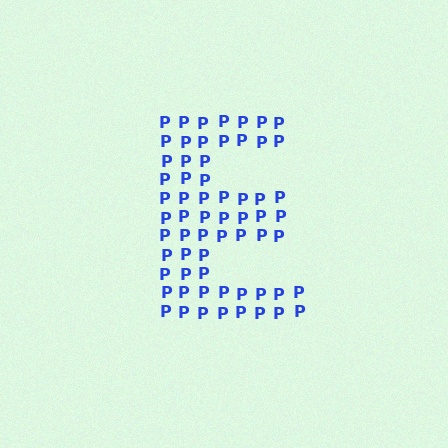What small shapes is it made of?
It is made of small letter P's.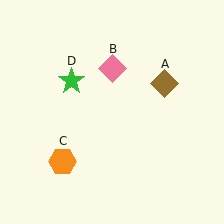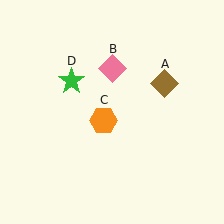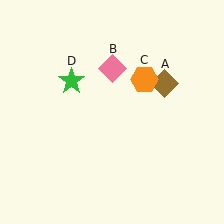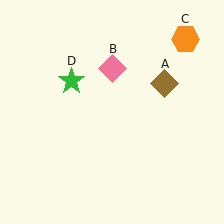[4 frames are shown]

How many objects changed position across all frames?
1 object changed position: orange hexagon (object C).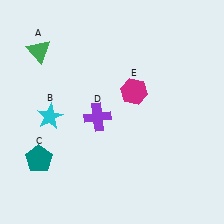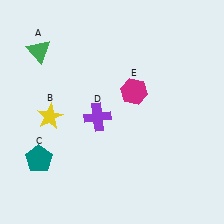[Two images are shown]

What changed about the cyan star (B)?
In Image 1, B is cyan. In Image 2, it changed to yellow.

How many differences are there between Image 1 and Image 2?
There is 1 difference between the two images.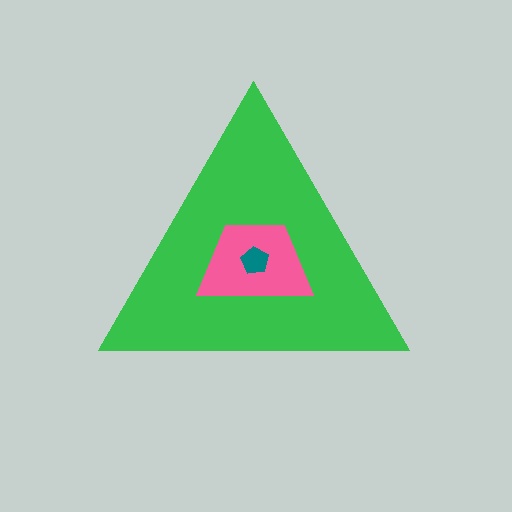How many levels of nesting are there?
3.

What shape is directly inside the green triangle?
The pink trapezoid.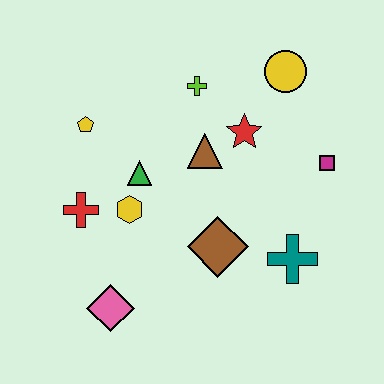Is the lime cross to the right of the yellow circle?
No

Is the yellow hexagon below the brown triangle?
Yes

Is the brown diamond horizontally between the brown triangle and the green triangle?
No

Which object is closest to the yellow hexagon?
The green triangle is closest to the yellow hexagon.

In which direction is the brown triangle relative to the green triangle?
The brown triangle is to the right of the green triangle.